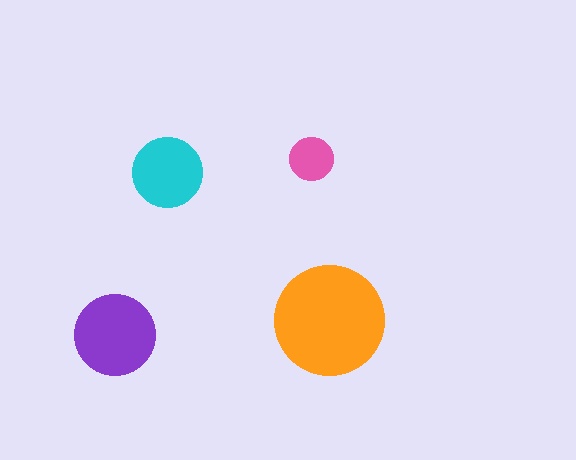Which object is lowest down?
The purple circle is bottommost.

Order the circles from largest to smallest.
the orange one, the purple one, the cyan one, the pink one.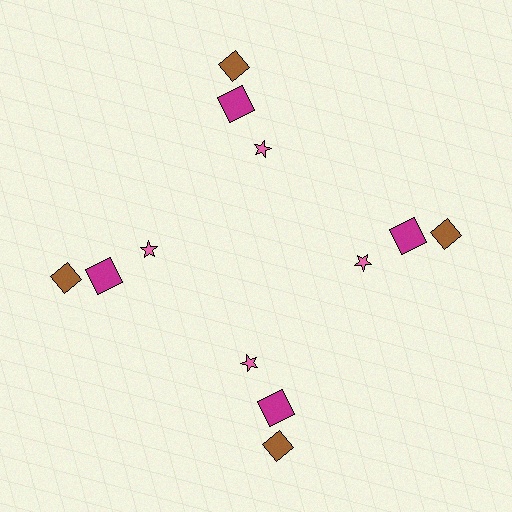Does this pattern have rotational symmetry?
Yes, this pattern has 4-fold rotational symmetry. It looks the same after rotating 90 degrees around the center.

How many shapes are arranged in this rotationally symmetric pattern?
There are 12 shapes, arranged in 4 groups of 3.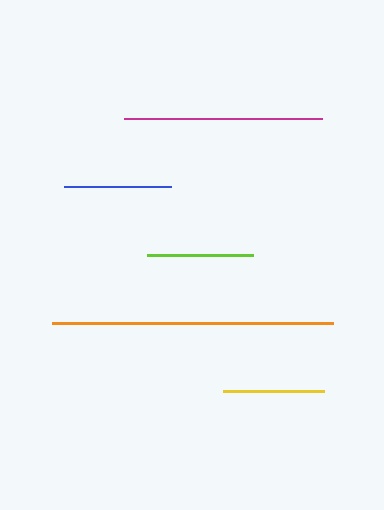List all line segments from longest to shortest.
From longest to shortest: orange, magenta, blue, lime, yellow.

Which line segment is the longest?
The orange line is the longest at approximately 282 pixels.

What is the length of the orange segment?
The orange segment is approximately 282 pixels long.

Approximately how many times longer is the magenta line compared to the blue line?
The magenta line is approximately 1.8 times the length of the blue line.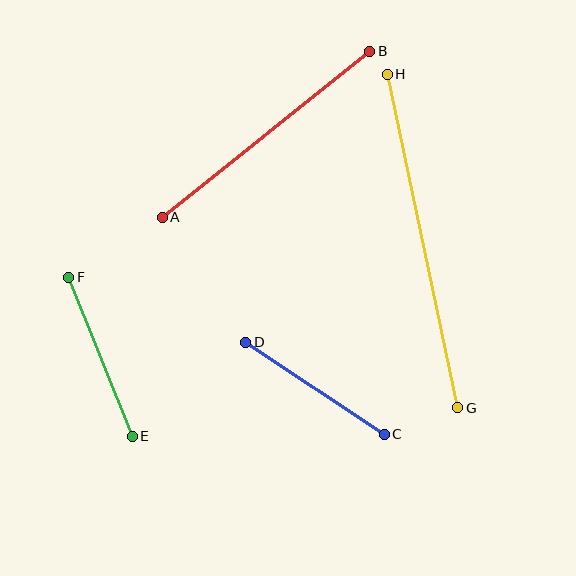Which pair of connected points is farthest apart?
Points G and H are farthest apart.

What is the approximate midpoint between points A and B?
The midpoint is at approximately (266, 134) pixels.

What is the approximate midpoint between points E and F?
The midpoint is at approximately (101, 357) pixels.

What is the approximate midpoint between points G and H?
The midpoint is at approximately (423, 241) pixels.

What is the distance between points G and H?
The distance is approximately 341 pixels.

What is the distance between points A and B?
The distance is approximately 265 pixels.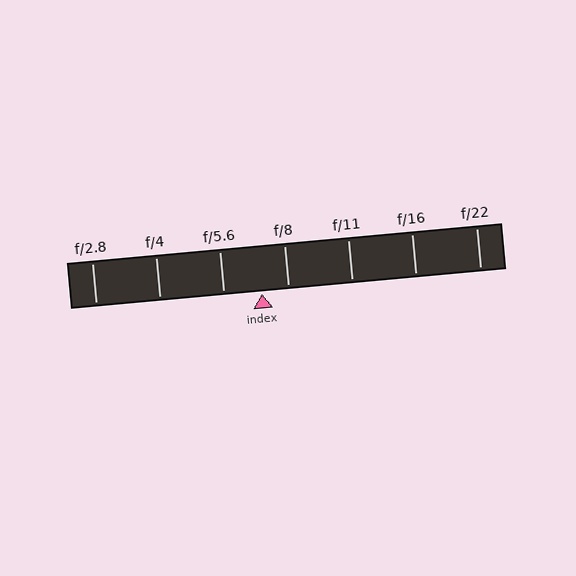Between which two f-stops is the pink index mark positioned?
The index mark is between f/5.6 and f/8.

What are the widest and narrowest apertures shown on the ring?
The widest aperture shown is f/2.8 and the narrowest is f/22.